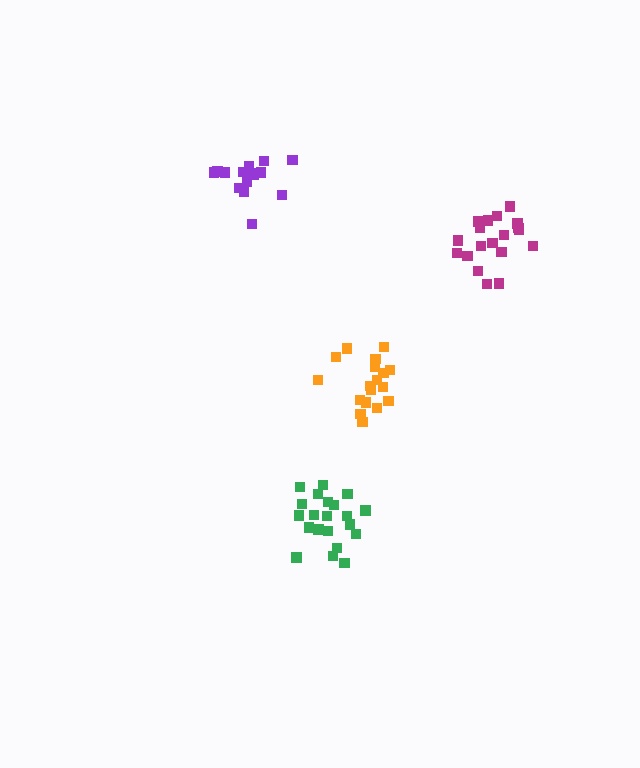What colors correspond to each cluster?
The clusters are colored: green, magenta, purple, orange.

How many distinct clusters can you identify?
There are 4 distinct clusters.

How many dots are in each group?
Group 1: 21 dots, Group 2: 19 dots, Group 3: 16 dots, Group 4: 18 dots (74 total).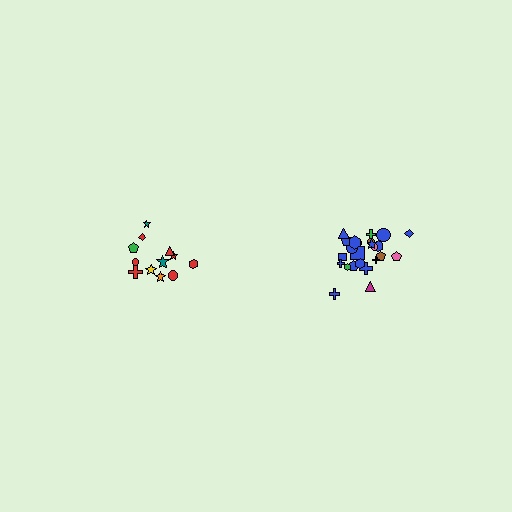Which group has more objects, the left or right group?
The right group.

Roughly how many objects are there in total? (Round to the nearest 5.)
Roughly 35 objects in total.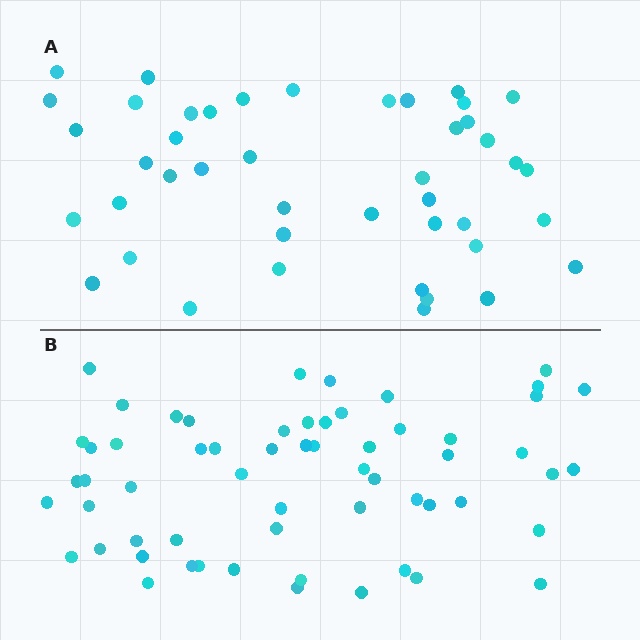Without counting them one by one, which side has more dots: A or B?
Region B (the bottom region) has more dots.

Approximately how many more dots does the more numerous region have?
Region B has approximately 15 more dots than region A.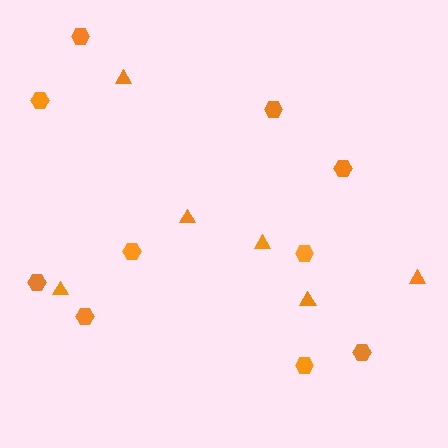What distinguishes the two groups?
There are 2 groups: one group of triangles (6) and one group of hexagons (10).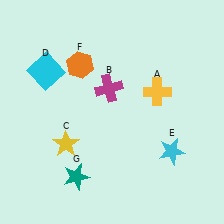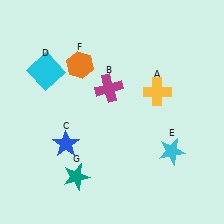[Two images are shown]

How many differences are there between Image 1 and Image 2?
There is 1 difference between the two images.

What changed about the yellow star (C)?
In Image 1, C is yellow. In Image 2, it changed to blue.